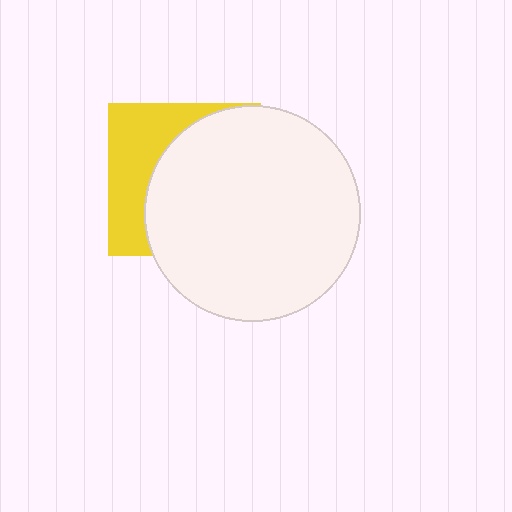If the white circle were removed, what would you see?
You would see the complete yellow square.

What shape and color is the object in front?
The object in front is a white circle.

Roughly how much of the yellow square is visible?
A small part of it is visible (roughly 36%).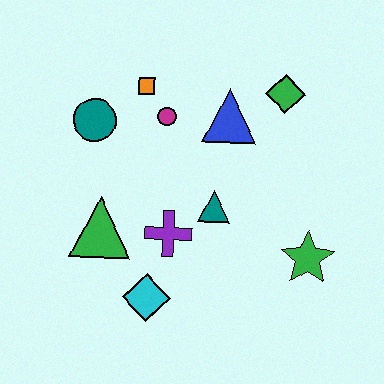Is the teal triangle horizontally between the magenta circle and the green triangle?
No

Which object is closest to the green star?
The teal triangle is closest to the green star.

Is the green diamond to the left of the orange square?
No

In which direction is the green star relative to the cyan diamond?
The green star is to the right of the cyan diamond.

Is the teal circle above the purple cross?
Yes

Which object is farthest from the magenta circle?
The green star is farthest from the magenta circle.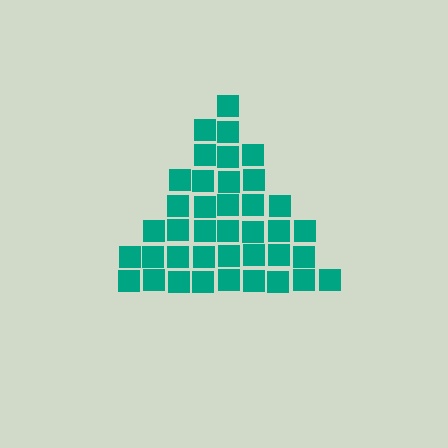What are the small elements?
The small elements are squares.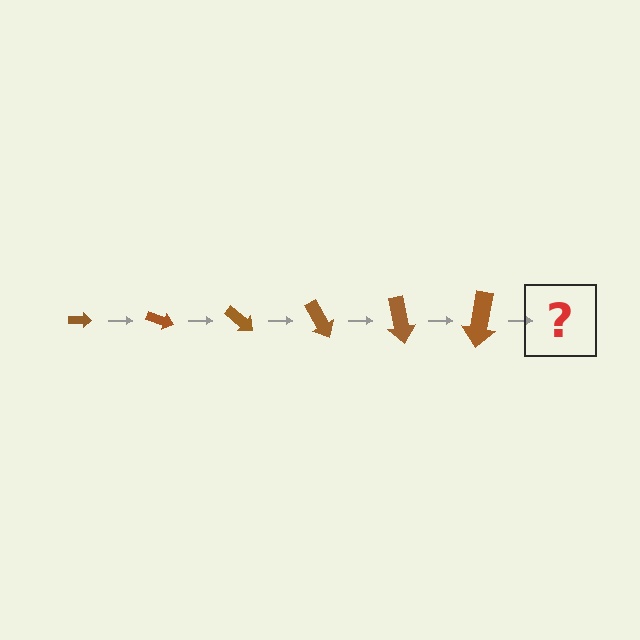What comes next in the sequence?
The next element should be an arrow, larger than the previous one and rotated 120 degrees from the start.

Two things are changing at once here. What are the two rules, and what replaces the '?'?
The two rules are that the arrow grows larger each step and it rotates 20 degrees each step. The '?' should be an arrow, larger than the previous one and rotated 120 degrees from the start.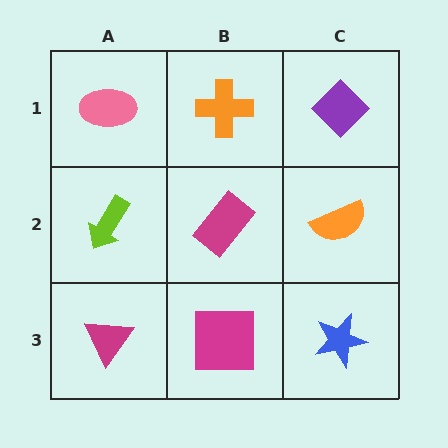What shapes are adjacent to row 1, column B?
A magenta rectangle (row 2, column B), a pink ellipse (row 1, column A), a purple diamond (row 1, column C).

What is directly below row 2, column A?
A magenta triangle.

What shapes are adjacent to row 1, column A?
A lime arrow (row 2, column A), an orange cross (row 1, column B).